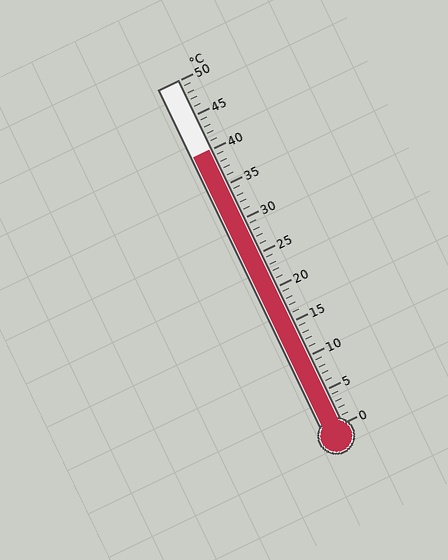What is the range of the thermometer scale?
The thermometer scale ranges from 0°C to 50°C.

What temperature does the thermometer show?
The thermometer shows approximately 40°C.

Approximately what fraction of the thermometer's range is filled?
The thermometer is filled to approximately 80% of its range.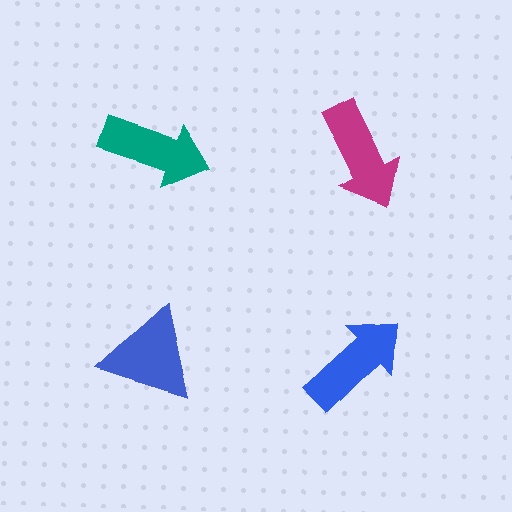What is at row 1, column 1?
A teal arrow.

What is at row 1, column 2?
A magenta arrow.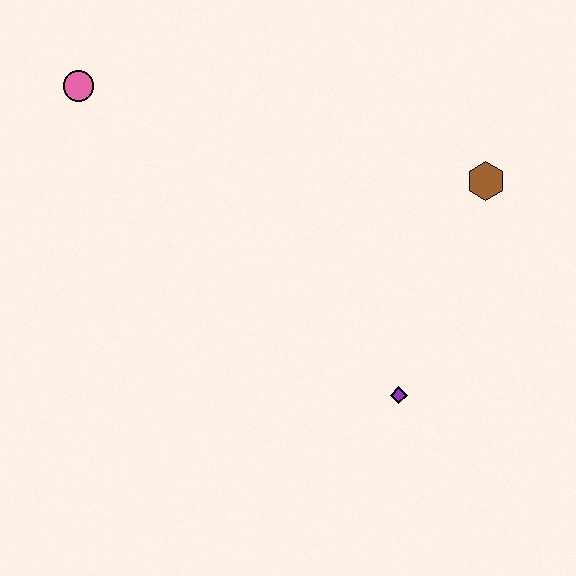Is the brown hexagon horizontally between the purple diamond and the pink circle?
No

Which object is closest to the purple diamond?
The brown hexagon is closest to the purple diamond.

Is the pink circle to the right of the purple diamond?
No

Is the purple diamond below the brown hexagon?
Yes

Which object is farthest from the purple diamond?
The pink circle is farthest from the purple diamond.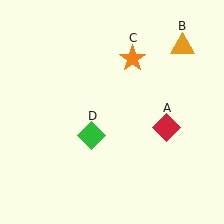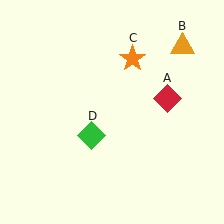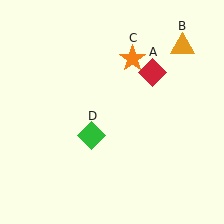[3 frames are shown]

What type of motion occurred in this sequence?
The red diamond (object A) rotated counterclockwise around the center of the scene.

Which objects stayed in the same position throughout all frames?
Orange triangle (object B) and orange star (object C) and green diamond (object D) remained stationary.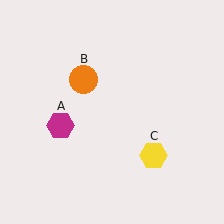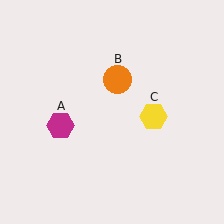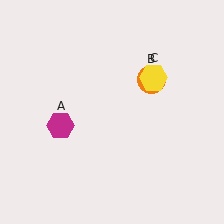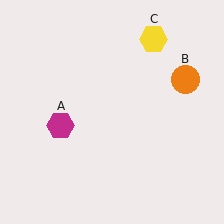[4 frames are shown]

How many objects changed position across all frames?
2 objects changed position: orange circle (object B), yellow hexagon (object C).